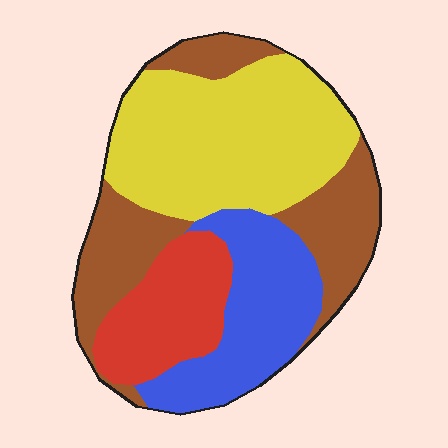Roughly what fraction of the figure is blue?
Blue takes up between a sixth and a third of the figure.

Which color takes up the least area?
Red, at roughly 15%.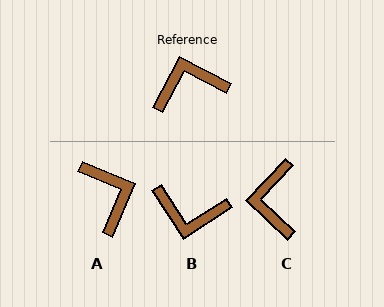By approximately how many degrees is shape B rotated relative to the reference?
Approximately 151 degrees counter-clockwise.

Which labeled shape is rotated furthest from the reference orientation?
B, about 151 degrees away.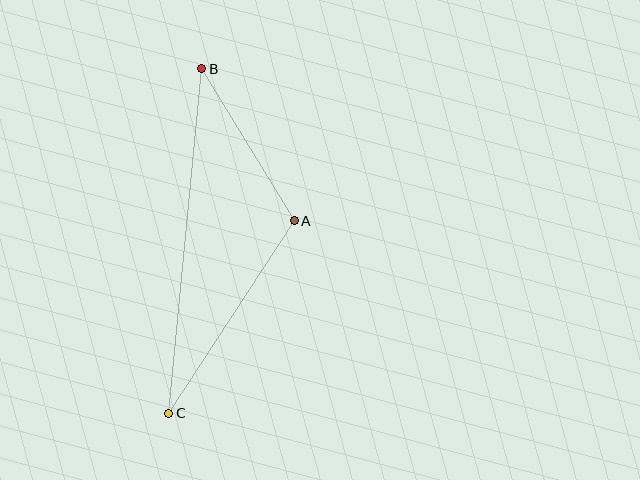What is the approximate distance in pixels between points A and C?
The distance between A and C is approximately 230 pixels.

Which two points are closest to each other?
Points A and B are closest to each other.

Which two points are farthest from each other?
Points B and C are farthest from each other.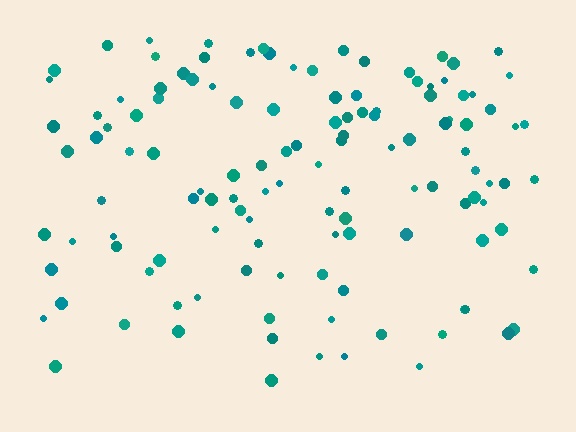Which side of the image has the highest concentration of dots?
The top.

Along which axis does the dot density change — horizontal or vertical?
Vertical.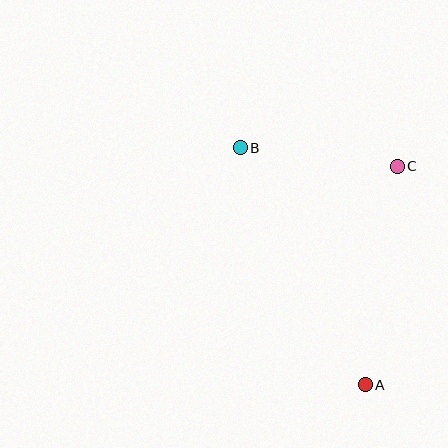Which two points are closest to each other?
Points B and C are closest to each other.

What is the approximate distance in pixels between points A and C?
The distance between A and C is approximately 221 pixels.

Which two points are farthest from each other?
Points A and B are farthest from each other.